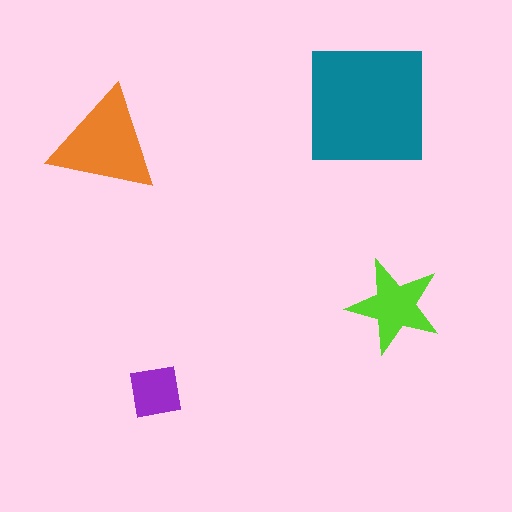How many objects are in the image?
There are 4 objects in the image.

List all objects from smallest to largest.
The purple square, the lime star, the orange triangle, the teal square.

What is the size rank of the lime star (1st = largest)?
3rd.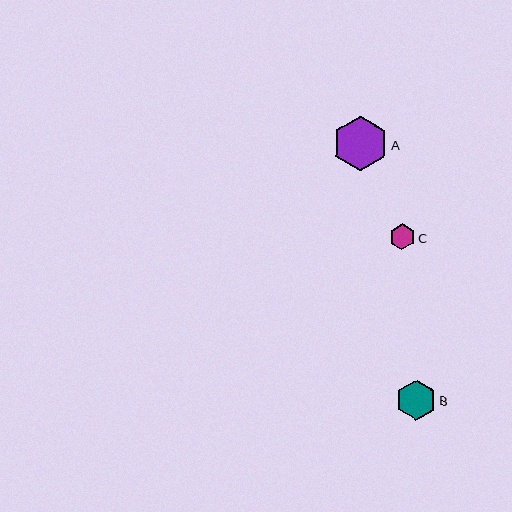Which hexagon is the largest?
Hexagon A is the largest with a size of approximately 55 pixels.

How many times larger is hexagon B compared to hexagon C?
Hexagon B is approximately 1.6 times the size of hexagon C.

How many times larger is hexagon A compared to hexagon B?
Hexagon A is approximately 1.4 times the size of hexagon B.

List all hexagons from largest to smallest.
From largest to smallest: A, B, C.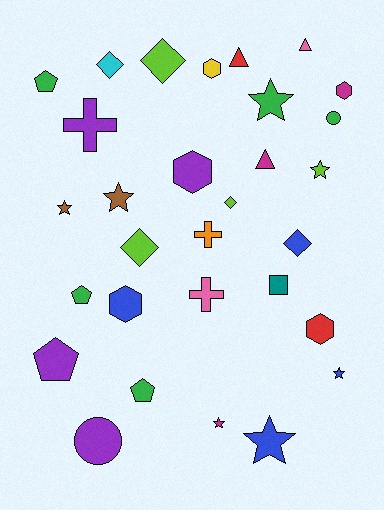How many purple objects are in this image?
There are 4 purple objects.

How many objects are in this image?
There are 30 objects.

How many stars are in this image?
There are 7 stars.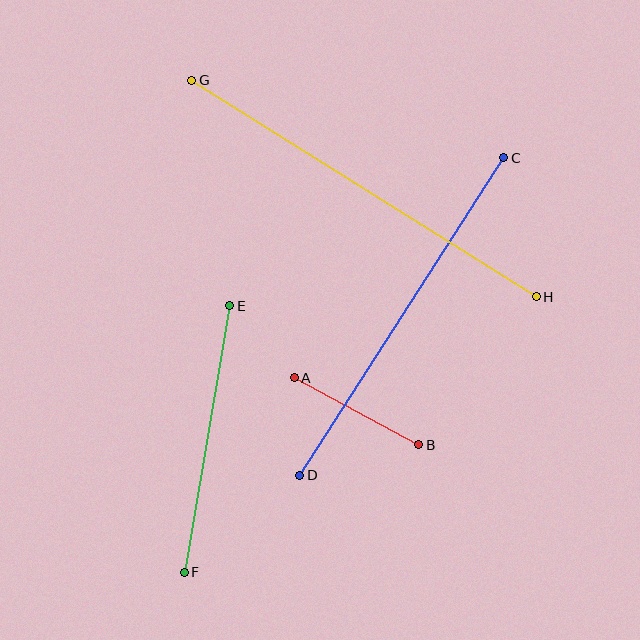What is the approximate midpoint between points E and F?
The midpoint is at approximately (207, 439) pixels.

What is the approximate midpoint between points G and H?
The midpoint is at approximately (364, 188) pixels.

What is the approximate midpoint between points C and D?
The midpoint is at approximately (402, 317) pixels.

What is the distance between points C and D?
The distance is approximately 377 pixels.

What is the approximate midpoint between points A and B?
The midpoint is at approximately (357, 411) pixels.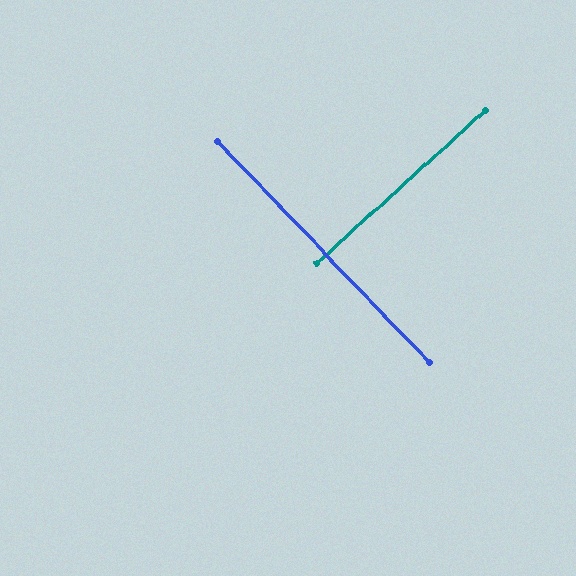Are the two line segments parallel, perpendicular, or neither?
Perpendicular — they meet at approximately 89°.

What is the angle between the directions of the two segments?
Approximately 89 degrees.